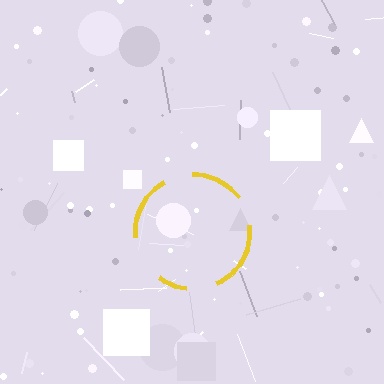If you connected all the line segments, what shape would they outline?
They would outline a circle.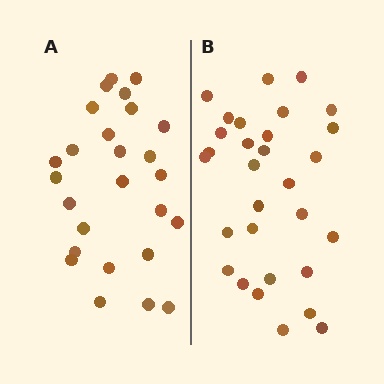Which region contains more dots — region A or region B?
Region B (the right region) has more dots.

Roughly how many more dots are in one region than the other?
Region B has about 4 more dots than region A.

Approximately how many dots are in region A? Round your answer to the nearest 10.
About 30 dots. (The exact count is 26, which rounds to 30.)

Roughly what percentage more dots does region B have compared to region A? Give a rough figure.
About 15% more.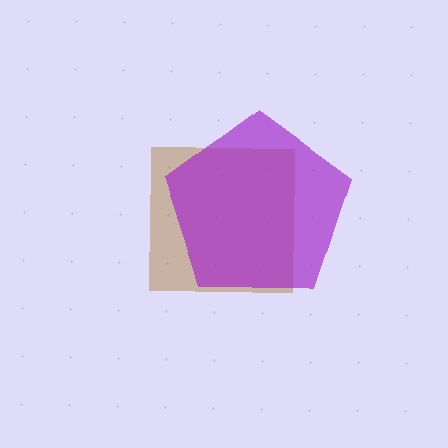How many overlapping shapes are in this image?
There are 2 overlapping shapes in the image.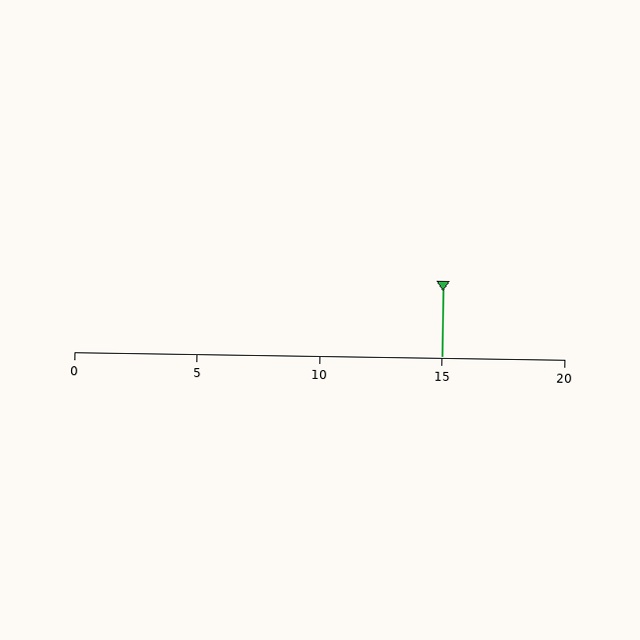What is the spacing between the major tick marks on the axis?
The major ticks are spaced 5 apart.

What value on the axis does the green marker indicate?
The marker indicates approximately 15.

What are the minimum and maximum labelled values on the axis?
The axis runs from 0 to 20.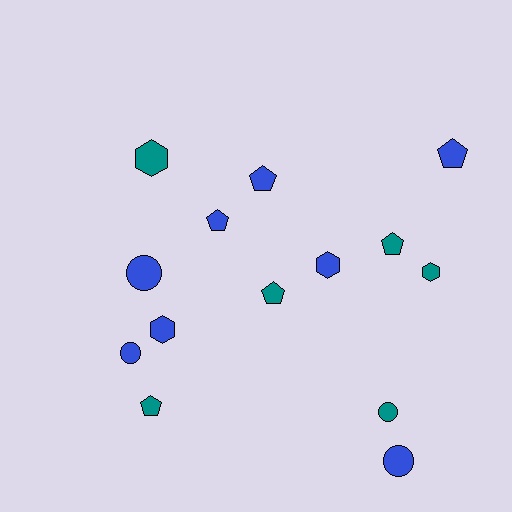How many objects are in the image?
There are 14 objects.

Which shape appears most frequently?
Pentagon, with 6 objects.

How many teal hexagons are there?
There are 2 teal hexagons.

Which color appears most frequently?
Blue, with 8 objects.